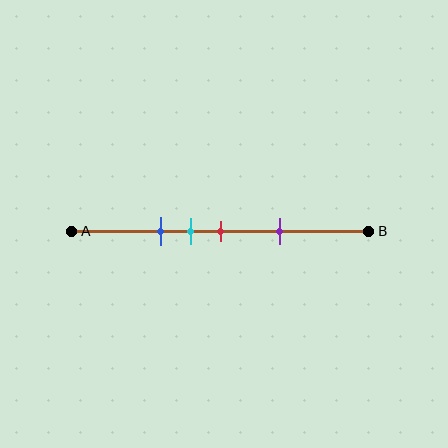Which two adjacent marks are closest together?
The cyan and red marks are the closest adjacent pair.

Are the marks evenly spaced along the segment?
No, the marks are not evenly spaced.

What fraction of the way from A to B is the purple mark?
The purple mark is approximately 70% (0.7) of the way from A to B.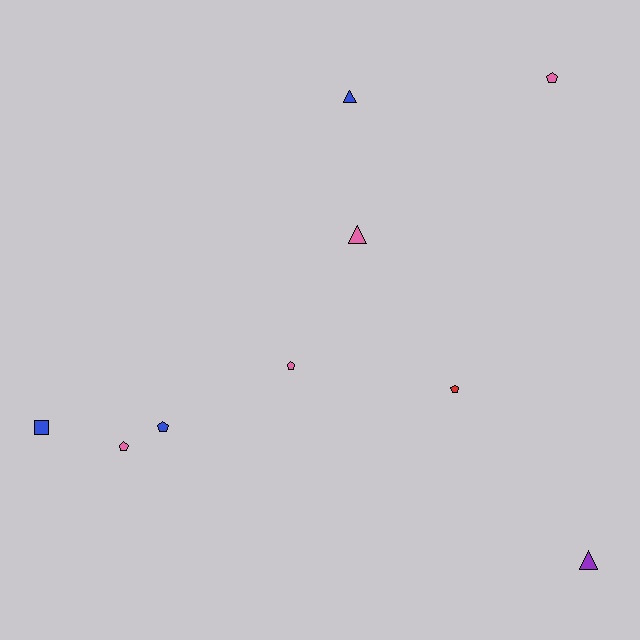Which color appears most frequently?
Pink, with 4 objects.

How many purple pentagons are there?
There are no purple pentagons.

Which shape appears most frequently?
Pentagon, with 5 objects.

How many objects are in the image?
There are 9 objects.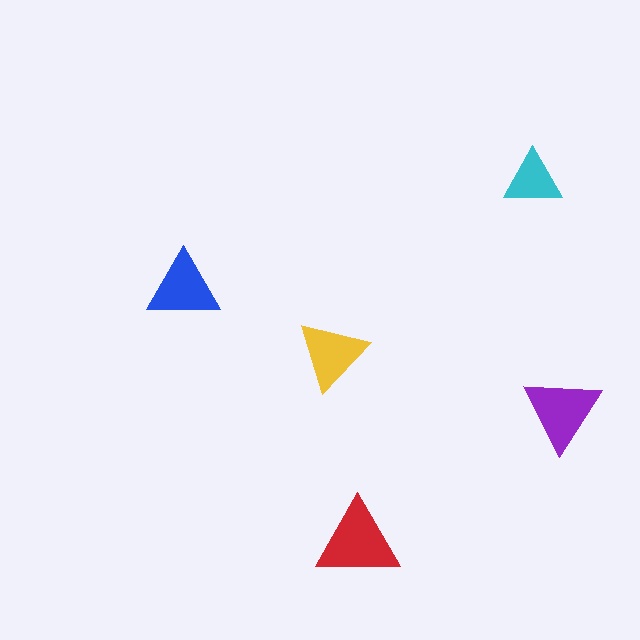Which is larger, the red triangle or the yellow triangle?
The red one.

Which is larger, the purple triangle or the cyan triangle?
The purple one.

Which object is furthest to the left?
The blue triangle is leftmost.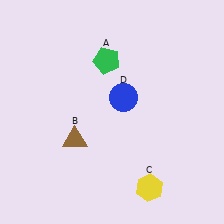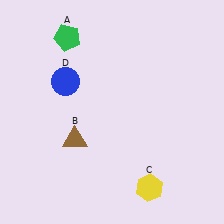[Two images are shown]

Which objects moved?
The objects that moved are: the green pentagon (A), the blue circle (D).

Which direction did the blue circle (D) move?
The blue circle (D) moved left.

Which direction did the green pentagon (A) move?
The green pentagon (A) moved left.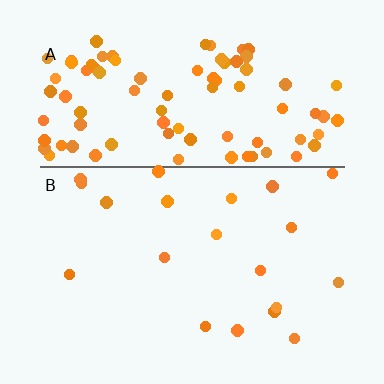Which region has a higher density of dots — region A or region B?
A (the top).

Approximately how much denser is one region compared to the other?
Approximately 4.7× — region A over region B.